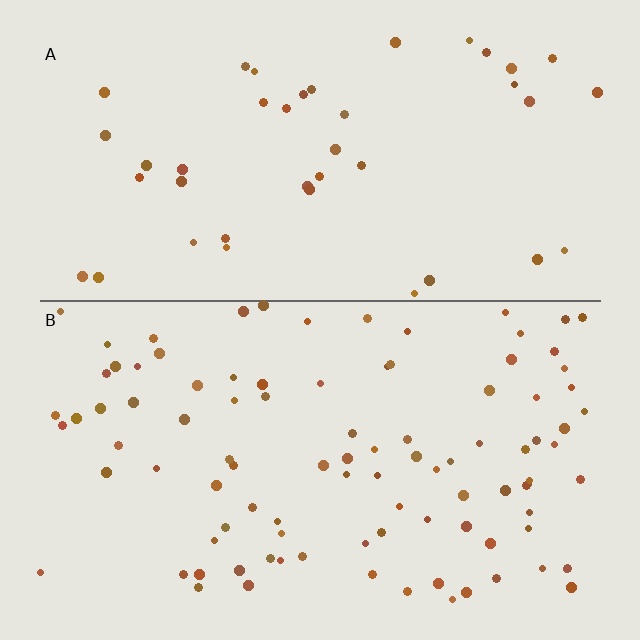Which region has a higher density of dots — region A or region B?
B (the bottom).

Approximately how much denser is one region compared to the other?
Approximately 2.4× — region B over region A.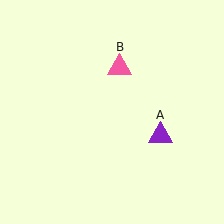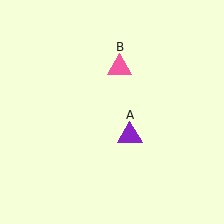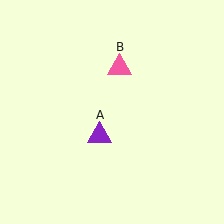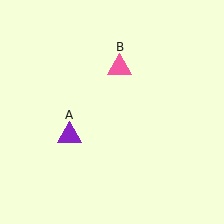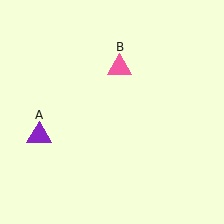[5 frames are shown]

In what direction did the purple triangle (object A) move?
The purple triangle (object A) moved left.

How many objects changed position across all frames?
1 object changed position: purple triangle (object A).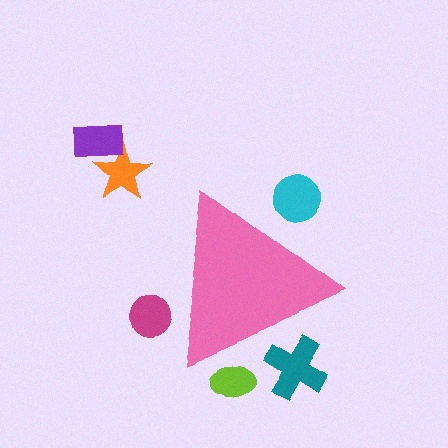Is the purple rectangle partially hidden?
No, the purple rectangle is fully visible.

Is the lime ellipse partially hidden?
Yes, the lime ellipse is partially hidden behind the pink triangle.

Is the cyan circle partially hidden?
Yes, the cyan circle is partially hidden behind the pink triangle.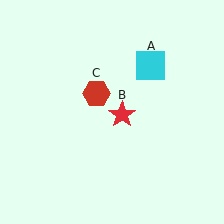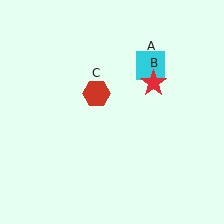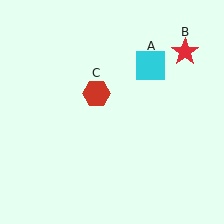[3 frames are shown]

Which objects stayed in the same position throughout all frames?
Cyan square (object A) and red hexagon (object C) remained stationary.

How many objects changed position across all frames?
1 object changed position: red star (object B).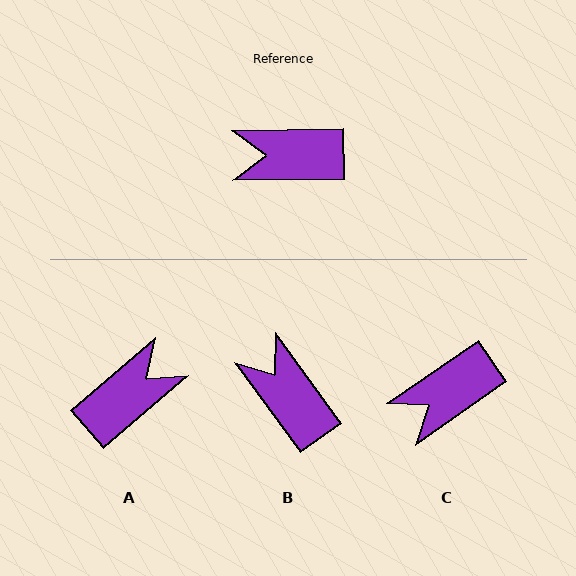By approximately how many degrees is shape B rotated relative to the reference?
Approximately 55 degrees clockwise.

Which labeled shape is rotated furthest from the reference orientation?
A, about 140 degrees away.